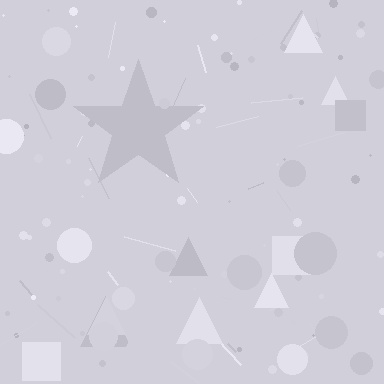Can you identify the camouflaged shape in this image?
The camouflaged shape is a star.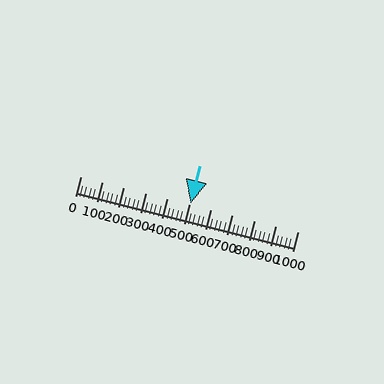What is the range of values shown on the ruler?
The ruler shows values from 0 to 1000.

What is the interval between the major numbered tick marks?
The major tick marks are spaced 100 units apart.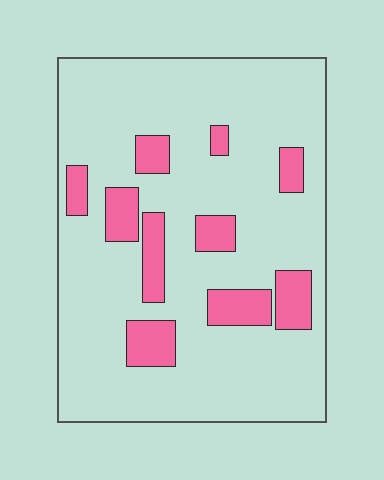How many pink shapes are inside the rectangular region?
10.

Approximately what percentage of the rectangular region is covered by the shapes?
Approximately 15%.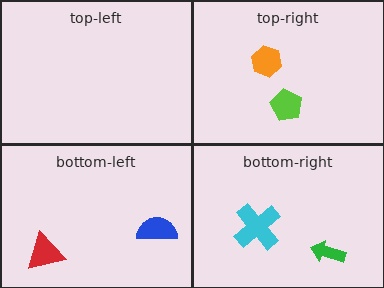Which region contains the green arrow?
The bottom-right region.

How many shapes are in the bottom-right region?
2.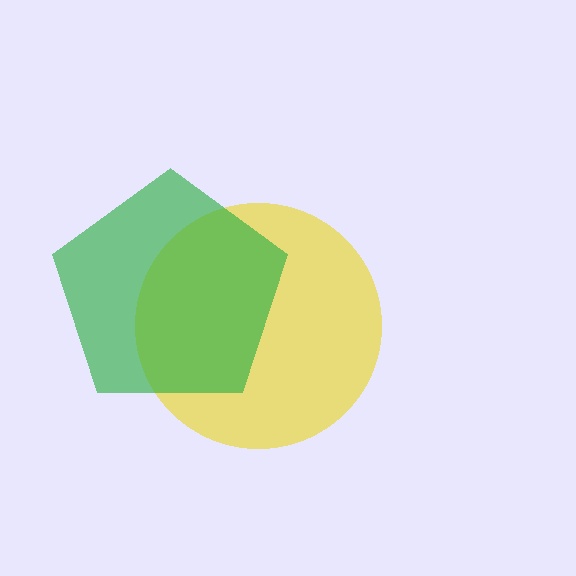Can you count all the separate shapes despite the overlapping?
Yes, there are 2 separate shapes.